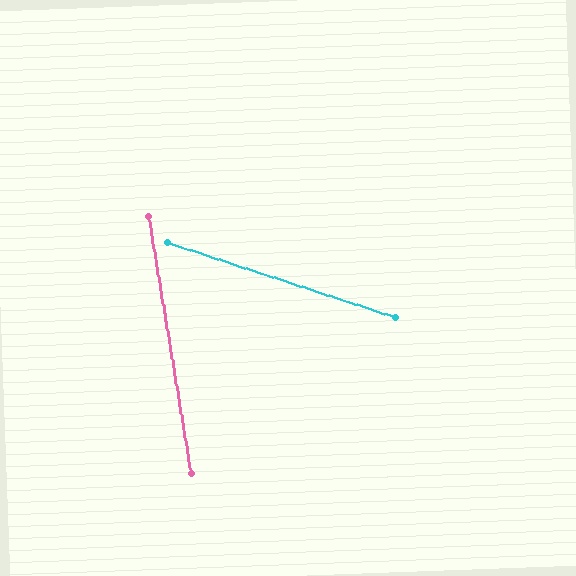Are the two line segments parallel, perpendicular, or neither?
Neither parallel nor perpendicular — they differ by about 63°.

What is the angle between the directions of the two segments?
Approximately 63 degrees.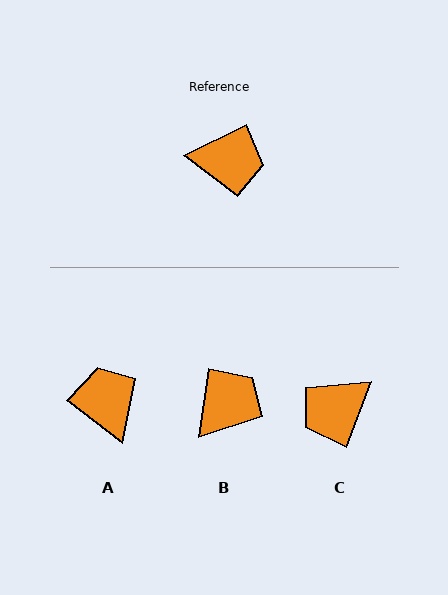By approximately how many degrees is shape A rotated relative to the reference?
Approximately 116 degrees counter-clockwise.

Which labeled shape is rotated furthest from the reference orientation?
C, about 138 degrees away.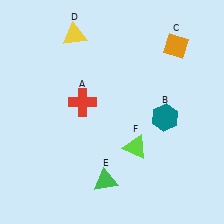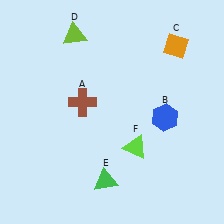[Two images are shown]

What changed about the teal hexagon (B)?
In Image 1, B is teal. In Image 2, it changed to blue.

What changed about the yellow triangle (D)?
In Image 1, D is yellow. In Image 2, it changed to lime.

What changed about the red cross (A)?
In Image 1, A is red. In Image 2, it changed to brown.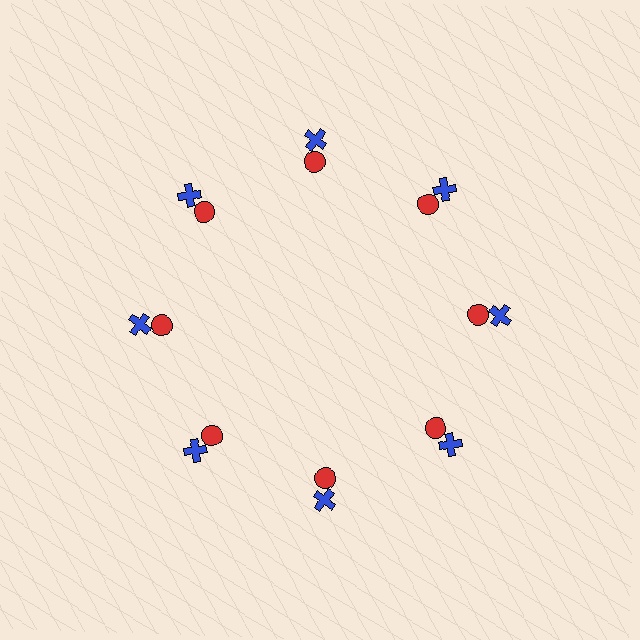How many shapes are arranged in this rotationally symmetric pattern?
There are 16 shapes, arranged in 8 groups of 2.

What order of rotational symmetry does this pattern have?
This pattern has 8-fold rotational symmetry.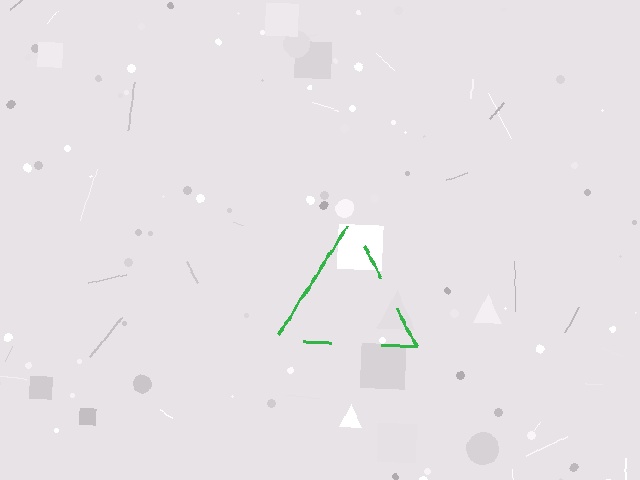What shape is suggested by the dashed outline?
The dashed outline suggests a triangle.